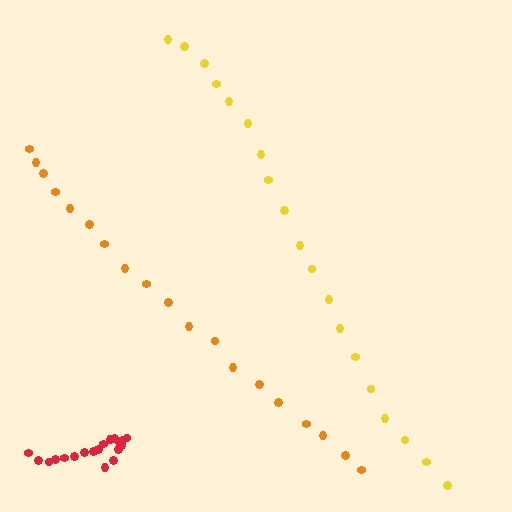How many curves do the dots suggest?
There are 3 distinct paths.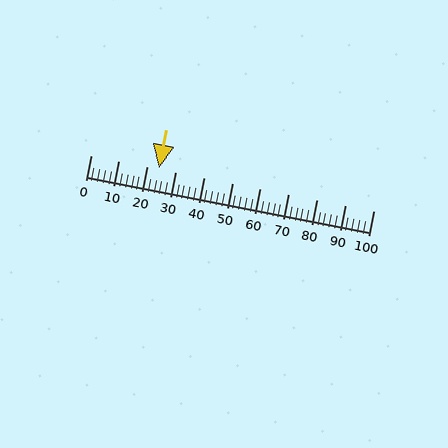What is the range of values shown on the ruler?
The ruler shows values from 0 to 100.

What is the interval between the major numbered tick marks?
The major tick marks are spaced 10 units apart.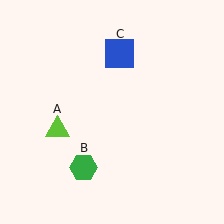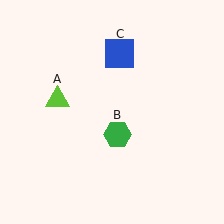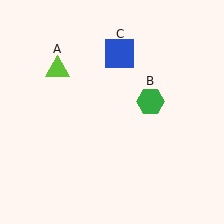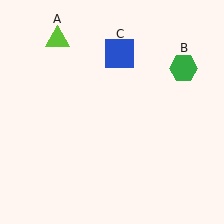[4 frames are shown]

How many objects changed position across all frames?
2 objects changed position: lime triangle (object A), green hexagon (object B).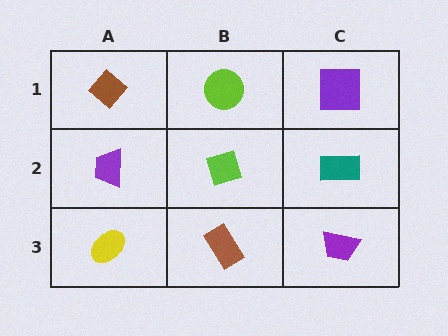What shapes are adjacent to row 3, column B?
A lime diamond (row 2, column B), a yellow ellipse (row 3, column A), a purple trapezoid (row 3, column C).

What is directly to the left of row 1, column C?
A lime circle.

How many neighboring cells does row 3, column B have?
3.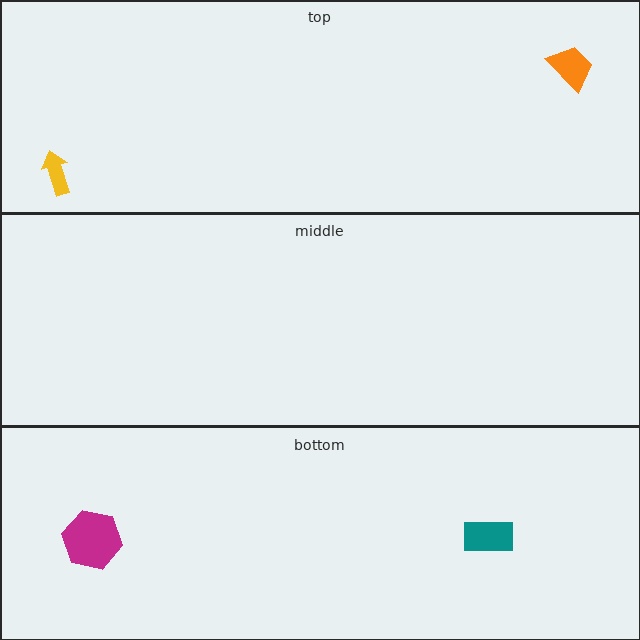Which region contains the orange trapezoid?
The top region.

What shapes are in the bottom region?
The magenta hexagon, the teal rectangle.